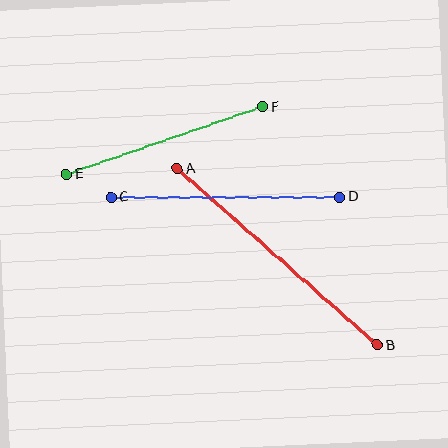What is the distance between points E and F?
The distance is approximately 208 pixels.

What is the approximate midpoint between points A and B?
The midpoint is at approximately (277, 257) pixels.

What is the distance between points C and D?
The distance is approximately 229 pixels.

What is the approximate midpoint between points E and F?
The midpoint is at approximately (164, 141) pixels.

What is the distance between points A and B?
The distance is approximately 266 pixels.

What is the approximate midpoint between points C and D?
The midpoint is at approximately (225, 197) pixels.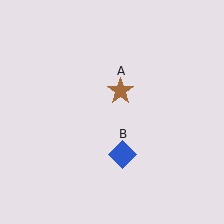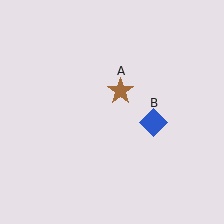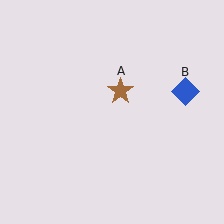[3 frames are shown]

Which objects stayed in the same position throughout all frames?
Brown star (object A) remained stationary.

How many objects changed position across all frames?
1 object changed position: blue diamond (object B).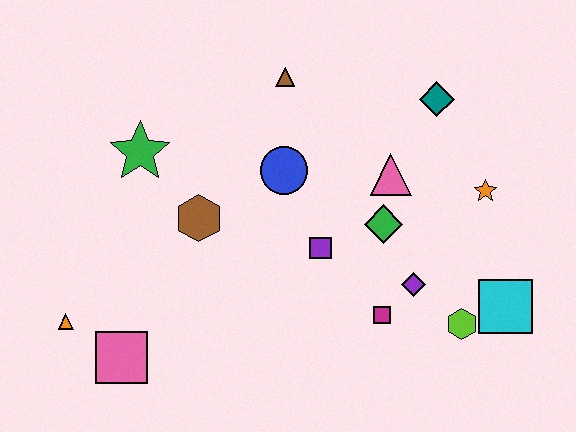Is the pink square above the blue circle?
No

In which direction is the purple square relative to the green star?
The purple square is to the right of the green star.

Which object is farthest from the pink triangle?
The orange triangle is farthest from the pink triangle.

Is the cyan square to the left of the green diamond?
No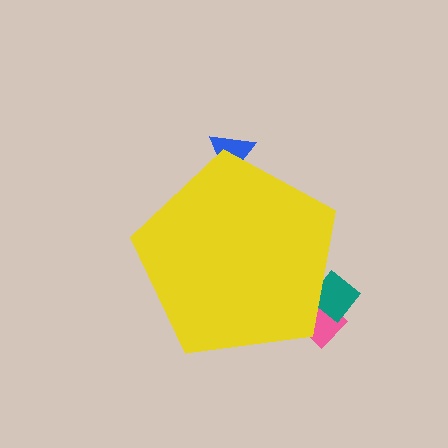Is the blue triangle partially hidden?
Yes, the blue triangle is partially hidden behind the yellow pentagon.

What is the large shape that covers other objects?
A yellow pentagon.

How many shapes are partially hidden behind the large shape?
3 shapes are partially hidden.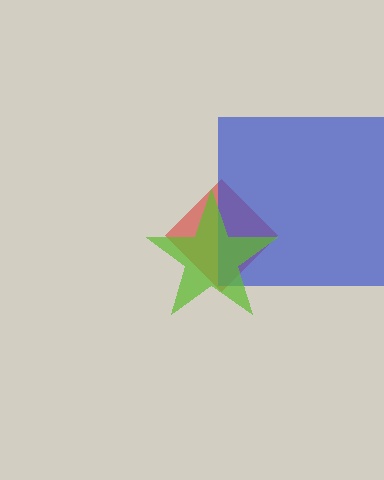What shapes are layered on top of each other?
The layered shapes are: a red diamond, a blue square, a lime star.